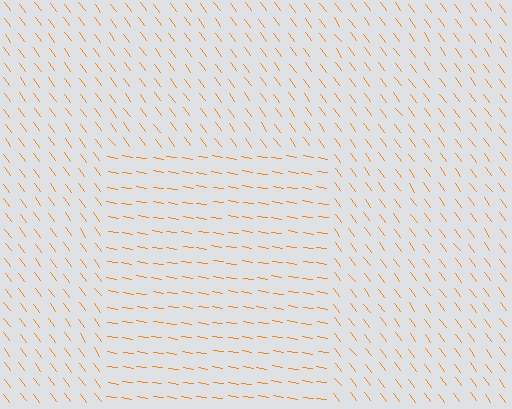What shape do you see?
I see a rectangle.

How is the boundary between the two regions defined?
The boundary is defined purely by a change in line orientation (approximately 45 degrees difference). All lines are the same color and thickness.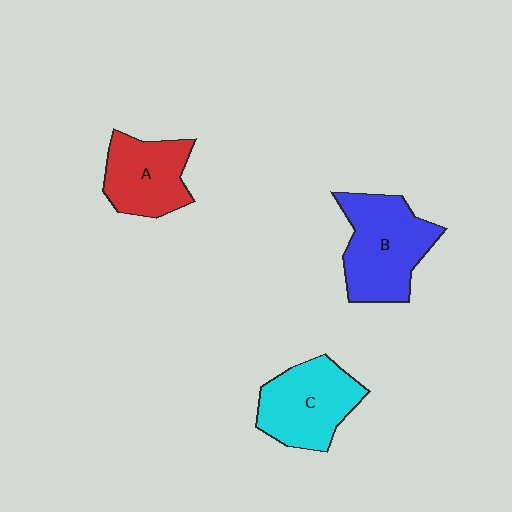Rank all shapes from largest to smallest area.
From largest to smallest: B (blue), C (cyan), A (red).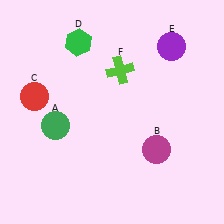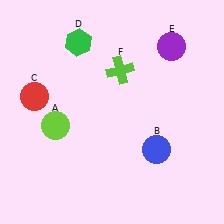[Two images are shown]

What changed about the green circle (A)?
In Image 1, A is green. In Image 2, it changed to lime.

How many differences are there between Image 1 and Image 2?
There are 2 differences between the two images.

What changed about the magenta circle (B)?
In Image 1, B is magenta. In Image 2, it changed to blue.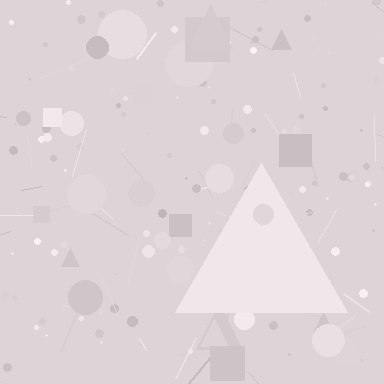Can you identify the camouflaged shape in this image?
The camouflaged shape is a triangle.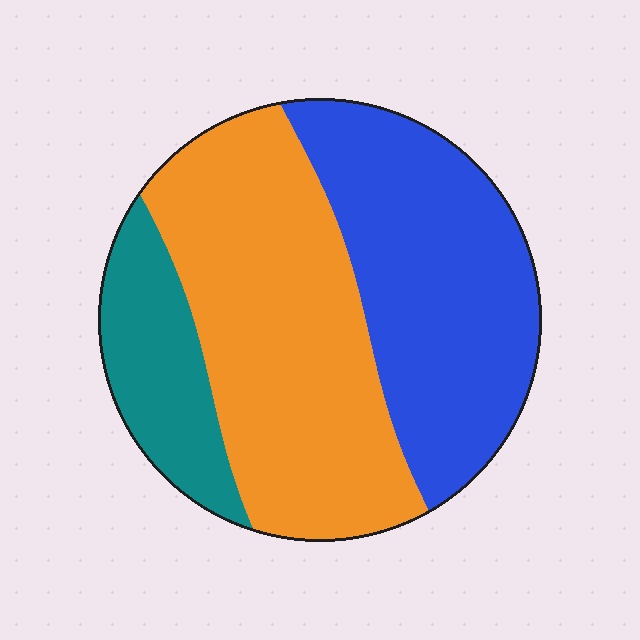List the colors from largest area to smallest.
From largest to smallest: orange, blue, teal.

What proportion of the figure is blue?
Blue covers roughly 40% of the figure.